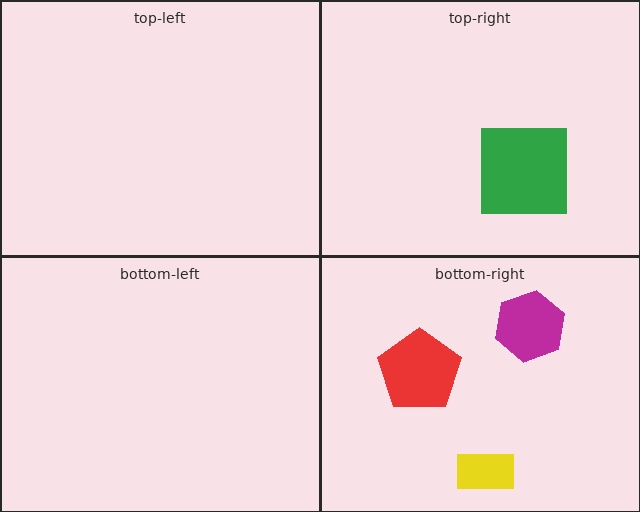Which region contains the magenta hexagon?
The bottom-right region.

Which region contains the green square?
The top-right region.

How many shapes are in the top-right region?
1.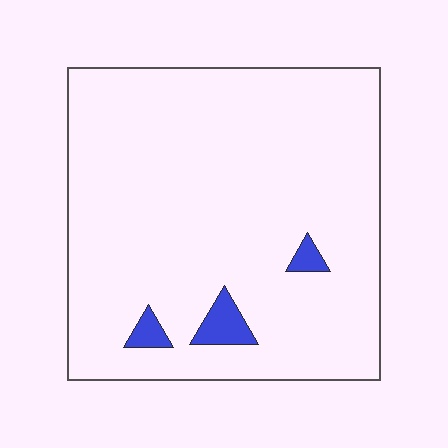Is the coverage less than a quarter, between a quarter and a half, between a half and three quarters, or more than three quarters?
Less than a quarter.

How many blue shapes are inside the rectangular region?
3.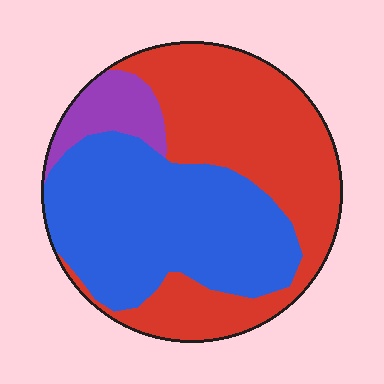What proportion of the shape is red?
Red covers 47% of the shape.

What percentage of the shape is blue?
Blue covers about 45% of the shape.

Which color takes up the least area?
Purple, at roughly 10%.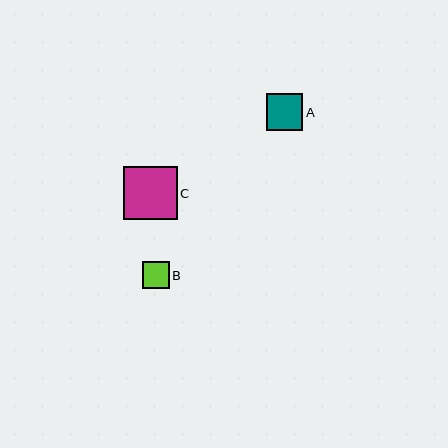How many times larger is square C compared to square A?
Square C is approximately 1.5 times the size of square A.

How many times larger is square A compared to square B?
Square A is approximately 1.4 times the size of square B.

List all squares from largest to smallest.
From largest to smallest: C, A, B.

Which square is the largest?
Square C is the largest with a size of approximately 53 pixels.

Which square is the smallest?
Square B is the smallest with a size of approximately 27 pixels.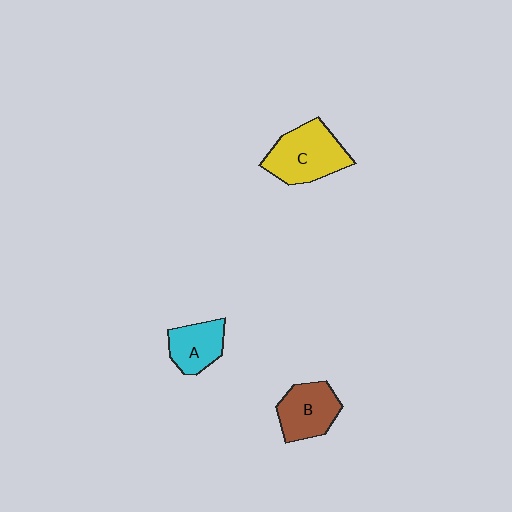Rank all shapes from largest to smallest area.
From largest to smallest: C (yellow), B (brown), A (cyan).